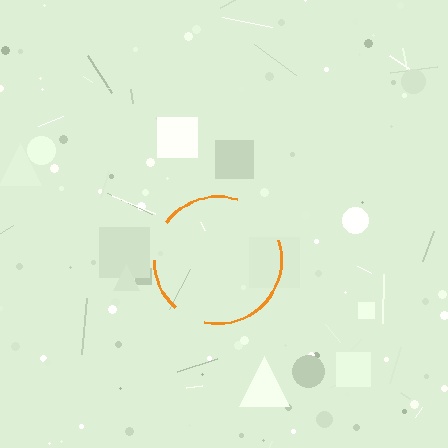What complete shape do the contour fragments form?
The contour fragments form a circle.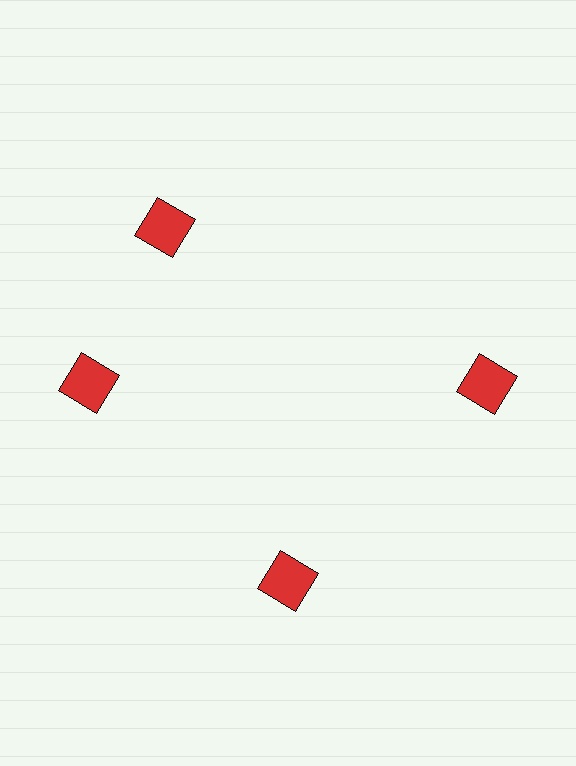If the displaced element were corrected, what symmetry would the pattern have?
It would have 4-fold rotational symmetry — the pattern would map onto itself every 90 degrees.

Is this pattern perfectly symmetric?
No. The 4 red squares are arranged in a ring, but one element near the 12 o'clock position is rotated out of alignment along the ring, breaking the 4-fold rotational symmetry.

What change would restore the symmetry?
The symmetry would be restored by rotating it back into even spacing with its neighbors so that all 4 squares sit at equal angles and equal distance from the center.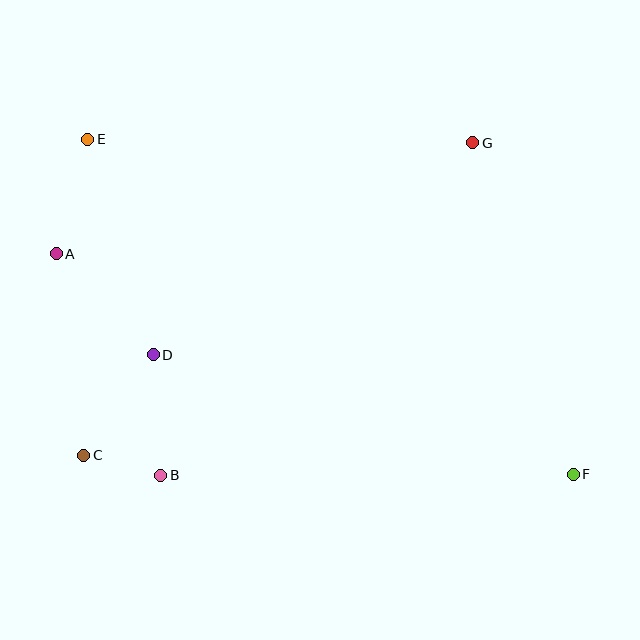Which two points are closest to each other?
Points B and C are closest to each other.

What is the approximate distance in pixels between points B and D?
The distance between B and D is approximately 121 pixels.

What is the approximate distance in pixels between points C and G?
The distance between C and G is approximately 499 pixels.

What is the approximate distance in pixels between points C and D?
The distance between C and D is approximately 122 pixels.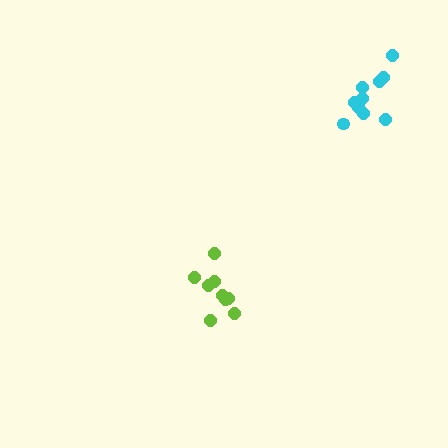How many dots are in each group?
Group 1: 10 dots, Group 2: 9 dots (19 total).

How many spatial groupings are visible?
There are 2 spatial groupings.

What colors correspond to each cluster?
The clusters are colored: cyan, lime.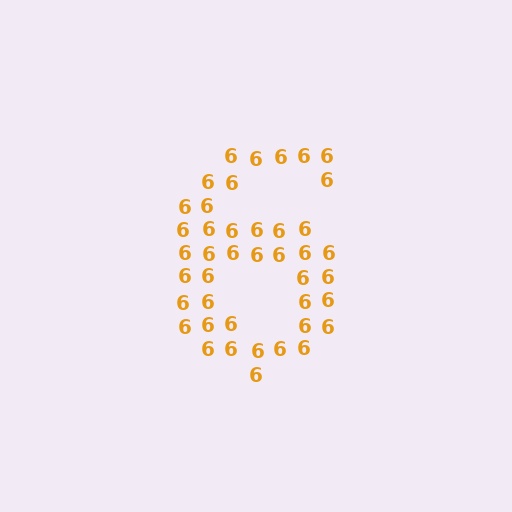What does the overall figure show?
The overall figure shows the digit 6.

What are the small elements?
The small elements are digit 6's.